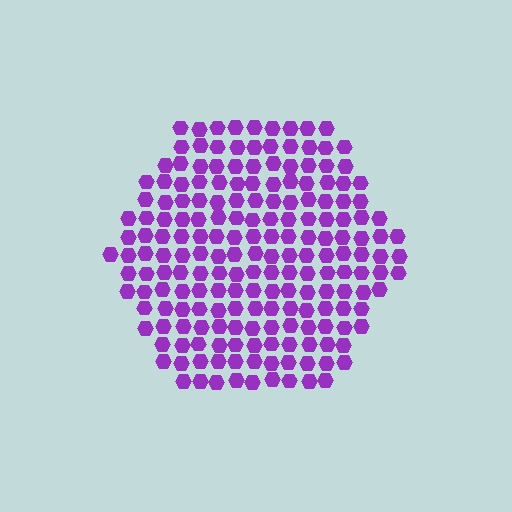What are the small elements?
The small elements are hexagons.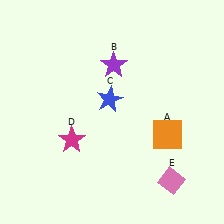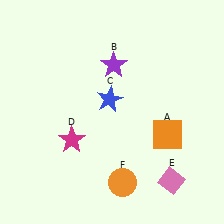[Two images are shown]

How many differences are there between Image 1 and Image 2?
There is 1 difference between the two images.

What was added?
An orange circle (F) was added in Image 2.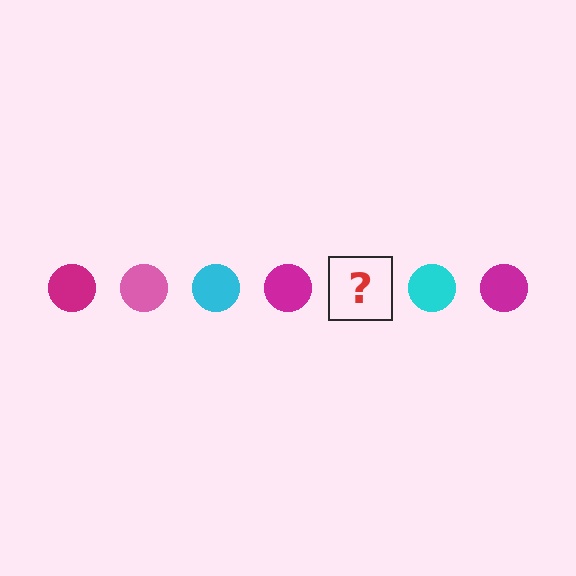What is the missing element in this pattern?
The missing element is a pink circle.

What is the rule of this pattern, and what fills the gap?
The rule is that the pattern cycles through magenta, pink, cyan circles. The gap should be filled with a pink circle.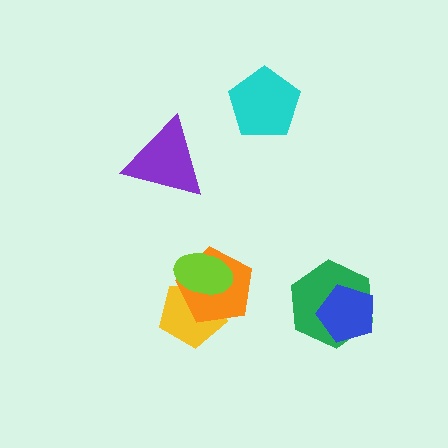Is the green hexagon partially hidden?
Yes, it is partially covered by another shape.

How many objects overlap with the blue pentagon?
1 object overlaps with the blue pentagon.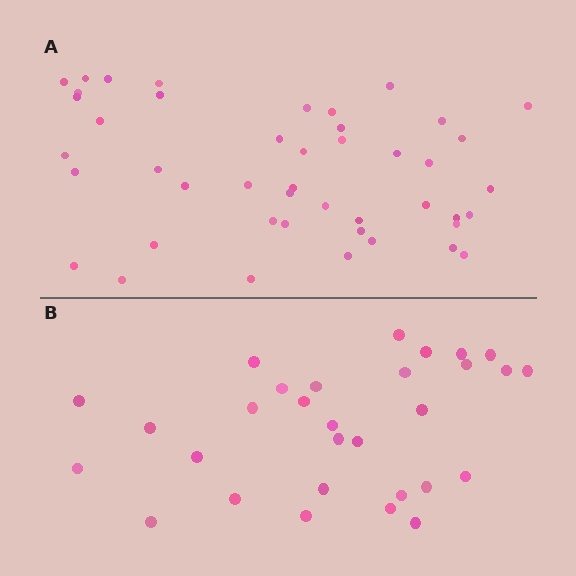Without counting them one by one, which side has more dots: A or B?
Region A (the top region) has more dots.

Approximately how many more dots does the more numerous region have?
Region A has approximately 15 more dots than region B.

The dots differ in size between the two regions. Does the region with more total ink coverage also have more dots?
No. Region B has more total ink coverage because its dots are larger, but region A actually contains more individual dots. Total area can be misleading — the number of items is what matters here.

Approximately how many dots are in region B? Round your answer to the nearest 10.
About 30 dots.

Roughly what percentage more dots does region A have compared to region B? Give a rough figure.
About 50% more.